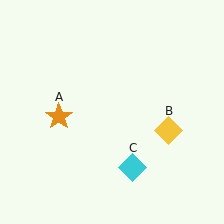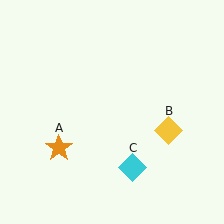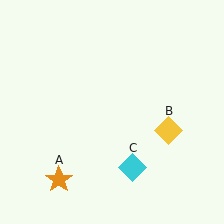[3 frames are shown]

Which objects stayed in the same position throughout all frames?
Yellow diamond (object B) and cyan diamond (object C) remained stationary.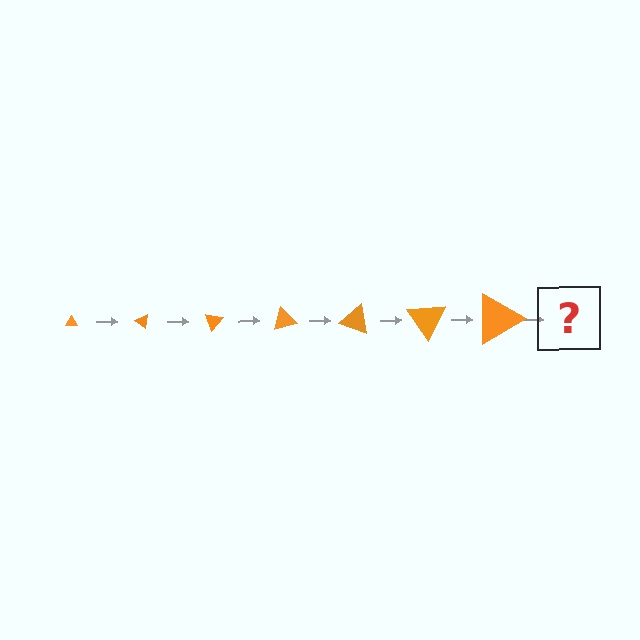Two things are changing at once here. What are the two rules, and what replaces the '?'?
The two rules are that the triangle grows larger each step and it rotates 35 degrees each step. The '?' should be a triangle, larger than the previous one and rotated 245 degrees from the start.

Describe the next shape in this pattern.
It should be a triangle, larger than the previous one and rotated 245 degrees from the start.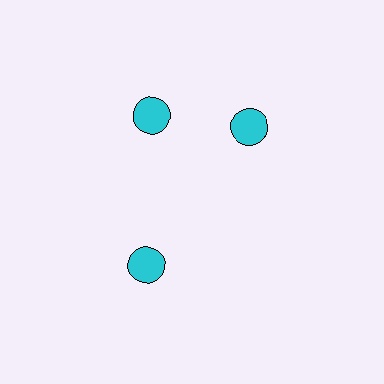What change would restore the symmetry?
The symmetry would be restored by rotating it back into even spacing with its neighbors so that all 3 circles sit at equal angles and equal distance from the center.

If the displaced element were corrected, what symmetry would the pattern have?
It would have 3-fold rotational symmetry — the pattern would map onto itself every 120 degrees.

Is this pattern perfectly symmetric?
No. The 3 cyan circles are arranged in a ring, but one element near the 3 o'clock position is rotated out of alignment along the ring, breaking the 3-fold rotational symmetry.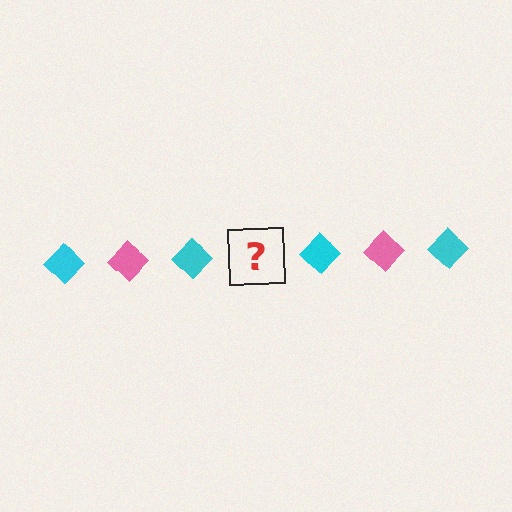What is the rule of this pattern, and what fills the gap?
The rule is that the pattern cycles through cyan, pink diamonds. The gap should be filled with a pink diamond.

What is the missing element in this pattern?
The missing element is a pink diamond.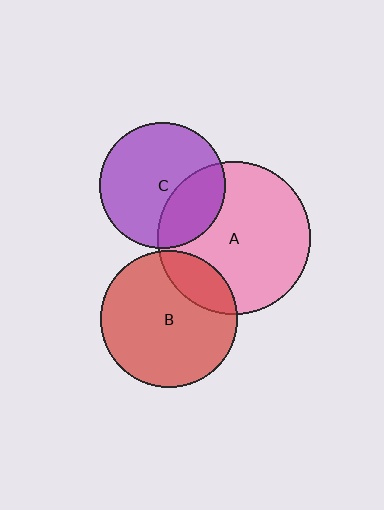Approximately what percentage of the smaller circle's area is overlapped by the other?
Approximately 20%.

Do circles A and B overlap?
Yes.